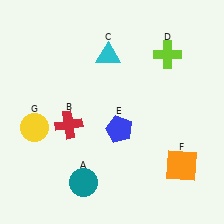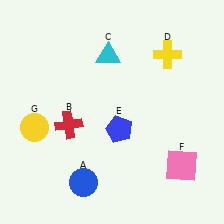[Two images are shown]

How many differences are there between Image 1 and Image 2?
There are 3 differences between the two images.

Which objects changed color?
A changed from teal to blue. D changed from lime to yellow. F changed from orange to pink.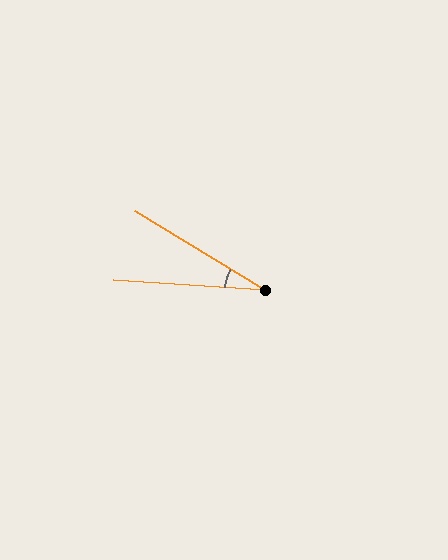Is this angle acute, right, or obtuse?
It is acute.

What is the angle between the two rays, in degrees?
Approximately 27 degrees.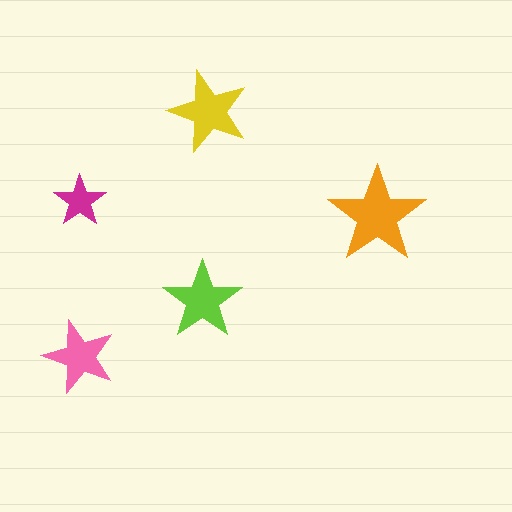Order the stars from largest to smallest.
the orange one, the yellow one, the lime one, the pink one, the magenta one.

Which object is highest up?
The yellow star is topmost.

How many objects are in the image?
There are 5 objects in the image.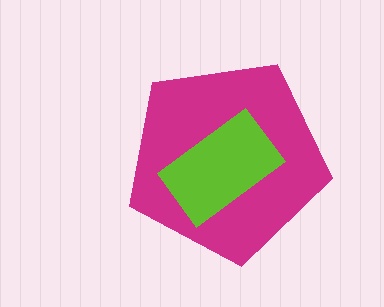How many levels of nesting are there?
2.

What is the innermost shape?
The lime rectangle.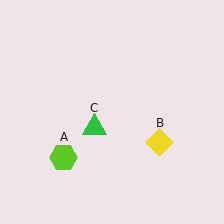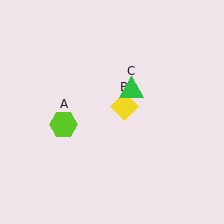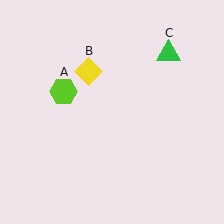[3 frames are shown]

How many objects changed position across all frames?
3 objects changed position: lime hexagon (object A), yellow diamond (object B), green triangle (object C).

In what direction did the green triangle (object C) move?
The green triangle (object C) moved up and to the right.